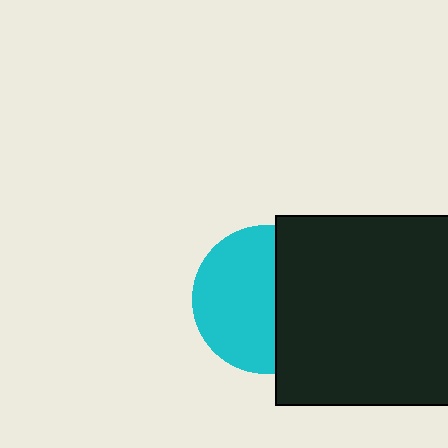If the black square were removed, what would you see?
You would see the complete cyan circle.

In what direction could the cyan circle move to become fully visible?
The cyan circle could move left. That would shift it out from behind the black square entirely.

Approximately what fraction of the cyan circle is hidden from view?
Roughly 42% of the cyan circle is hidden behind the black square.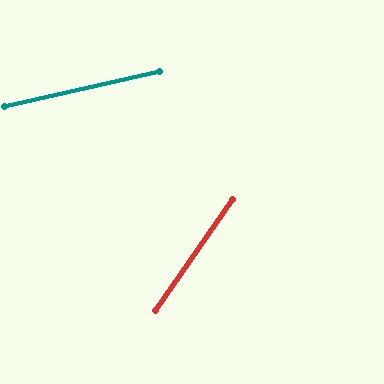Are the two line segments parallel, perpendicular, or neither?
Neither parallel nor perpendicular — they differ by about 42°.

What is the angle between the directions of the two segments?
Approximately 42 degrees.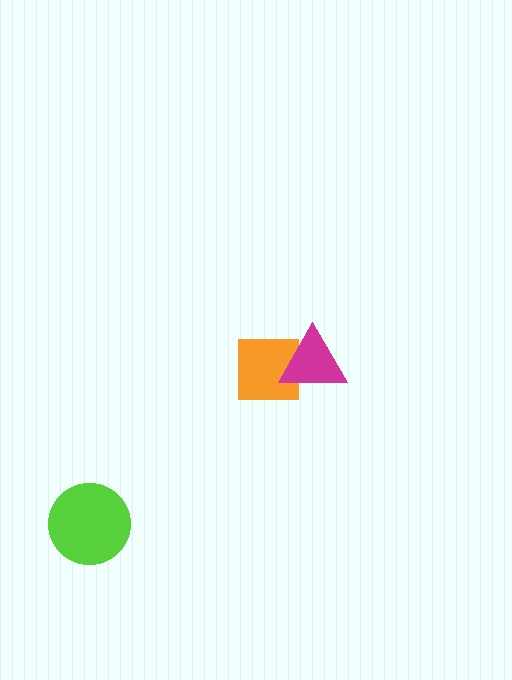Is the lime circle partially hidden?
No, no other shape covers it.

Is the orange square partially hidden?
Yes, it is partially covered by another shape.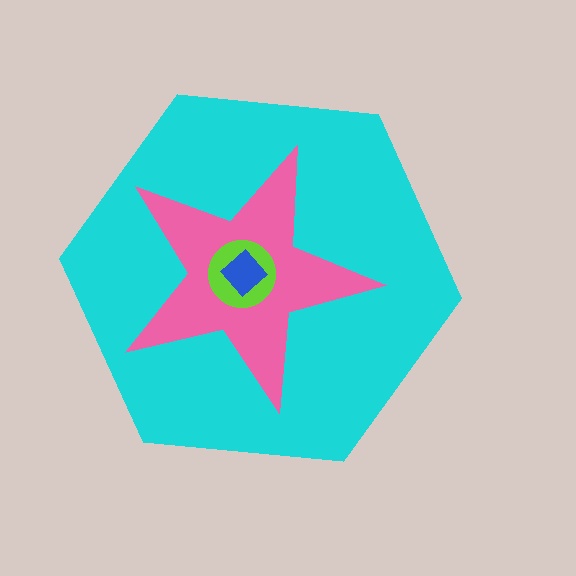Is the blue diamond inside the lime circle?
Yes.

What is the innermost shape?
The blue diamond.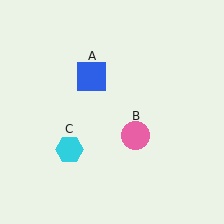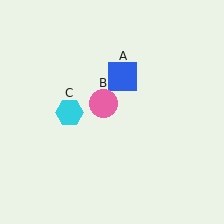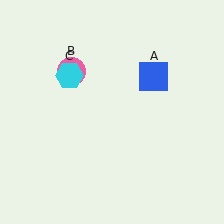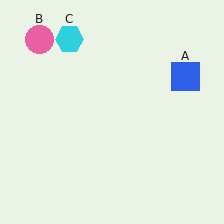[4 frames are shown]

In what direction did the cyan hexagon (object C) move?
The cyan hexagon (object C) moved up.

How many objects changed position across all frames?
3 objects changed position: blue square (object A), pink circle (object B), cyan hexagon (object C).